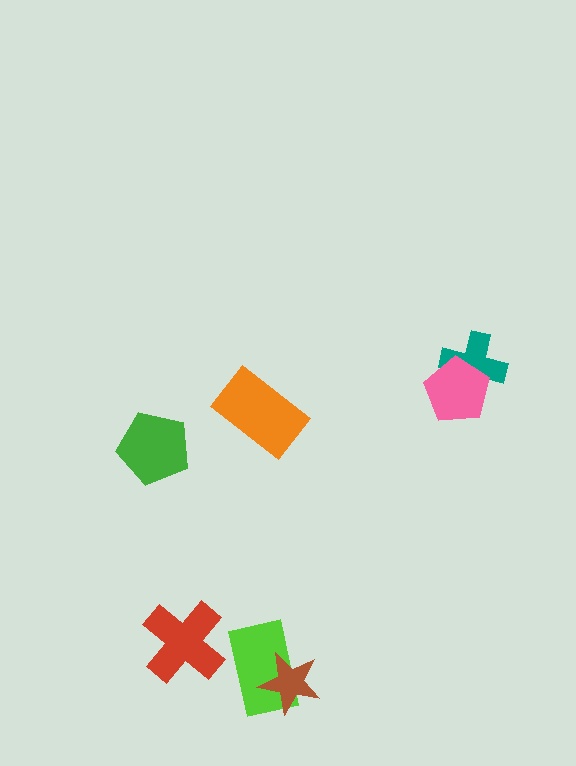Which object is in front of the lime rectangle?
The brown star is in front of the lime rectangle.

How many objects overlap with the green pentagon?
0 objects overlap with the green pentagon.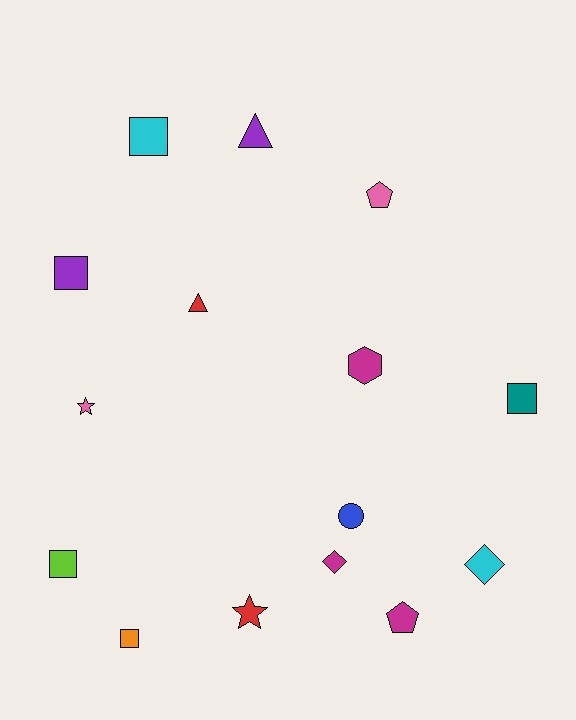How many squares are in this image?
There are 5 squares.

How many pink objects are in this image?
There are 2 pink objects.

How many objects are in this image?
There are 15 objects.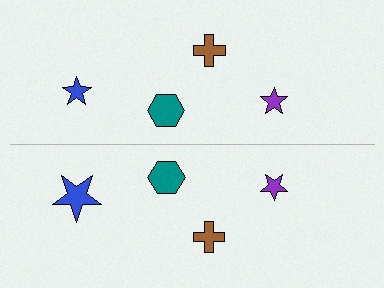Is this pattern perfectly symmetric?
No, the pattern is not perfectly symmetric. The blue star on the bottom side has a different size than its mirror counterpart.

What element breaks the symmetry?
The blue star on the bottom side has a different size than its mirror counterpart.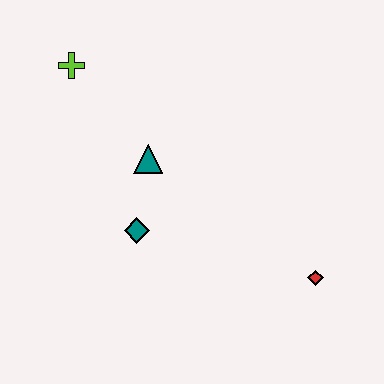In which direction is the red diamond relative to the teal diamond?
The red diamond is to the right of the teal diamond.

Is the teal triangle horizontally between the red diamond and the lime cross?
Yes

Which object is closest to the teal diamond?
The teal triangle is closest to the teal diamond.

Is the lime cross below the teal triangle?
No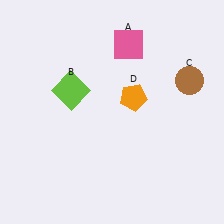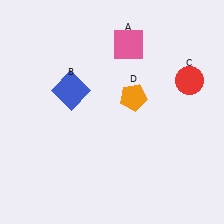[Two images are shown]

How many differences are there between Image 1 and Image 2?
There are 2 differences between the two images.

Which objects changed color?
B changed from lime to blue. C changed from brown to red.